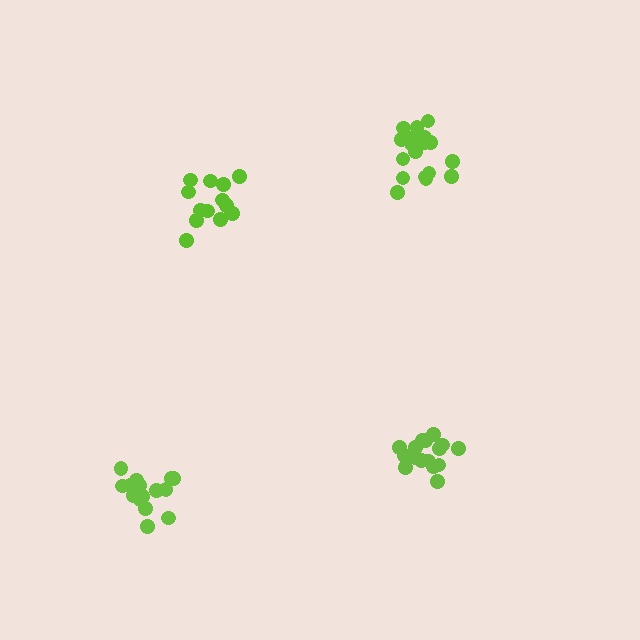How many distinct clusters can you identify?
There are 4 distinct clusters.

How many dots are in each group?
Group 1: 16 dots, Group 2: 17 dots, Group 3: 13 dots, Group 4: 18 dots (64 total).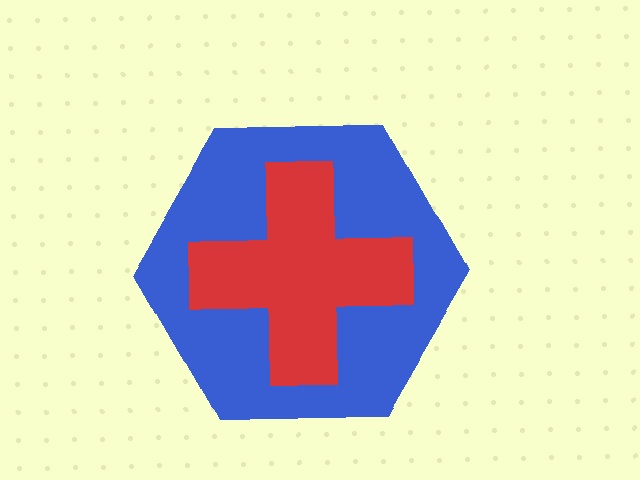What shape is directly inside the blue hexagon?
The red cross.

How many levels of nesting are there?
2.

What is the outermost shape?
The blue hexagon.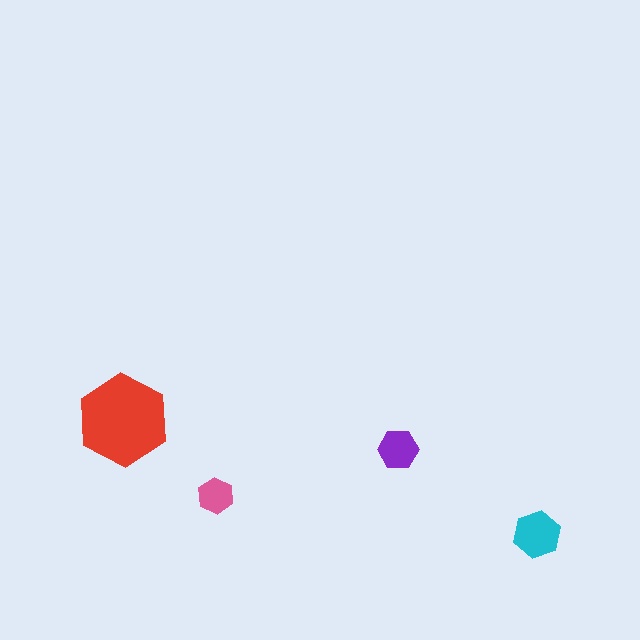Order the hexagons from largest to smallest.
the red one, the cyan one, the purple one, the pink one.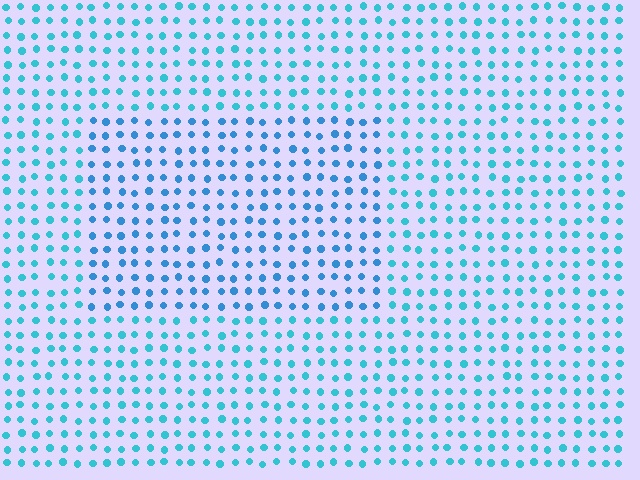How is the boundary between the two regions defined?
The boundary is defined purely by a slight shift in hue (about 21 degrees). Spacing, size, and orientation are identical on both sides.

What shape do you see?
I see a rectangle.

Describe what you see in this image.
The image is filled with small cyan elements in a uniform arrangement. A rectangle-shaped region is visible where the elements are tinted to a slightly different hue, forming a subtle color boundary.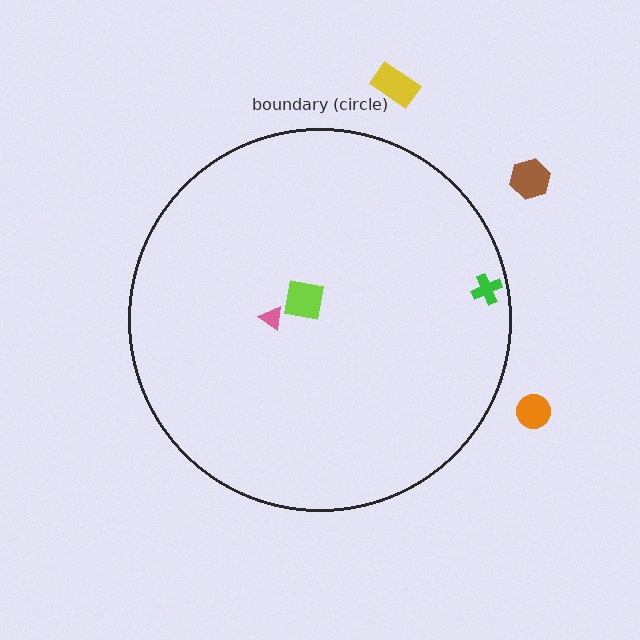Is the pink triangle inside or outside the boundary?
Inside.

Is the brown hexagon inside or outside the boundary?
Outside.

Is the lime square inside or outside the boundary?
Inside.